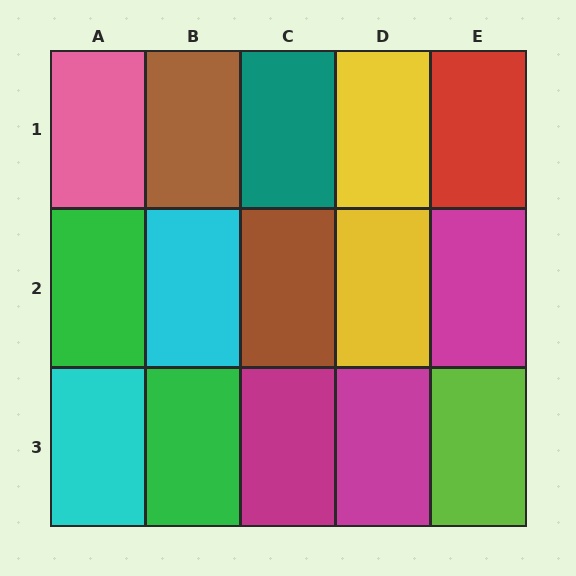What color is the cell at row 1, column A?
Pink.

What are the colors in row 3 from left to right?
Cyan, green, magenta, magenta, lime.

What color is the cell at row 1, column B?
Brown.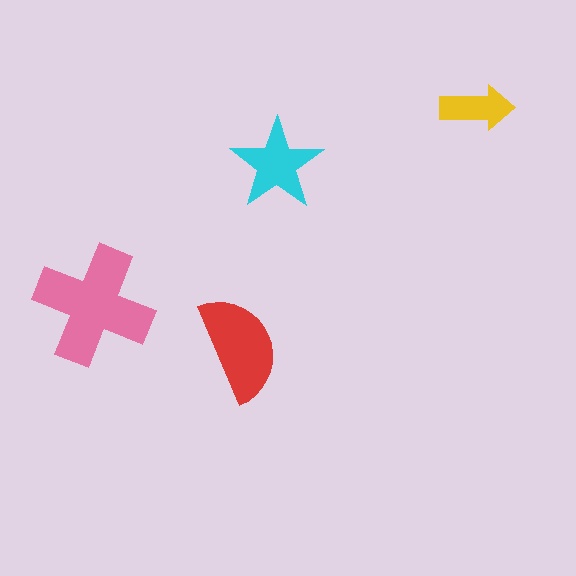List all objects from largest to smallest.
The pink cross, the red semicircle, the cyan star, the yellow arrow.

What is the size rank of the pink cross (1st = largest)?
1st.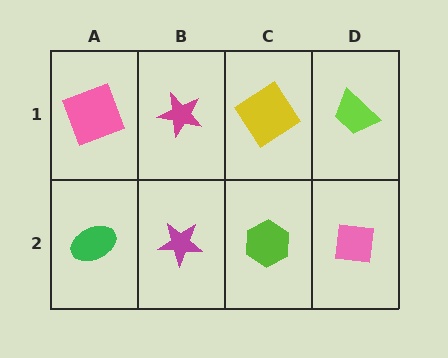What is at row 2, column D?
A pink square.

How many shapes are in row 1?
4 shapes.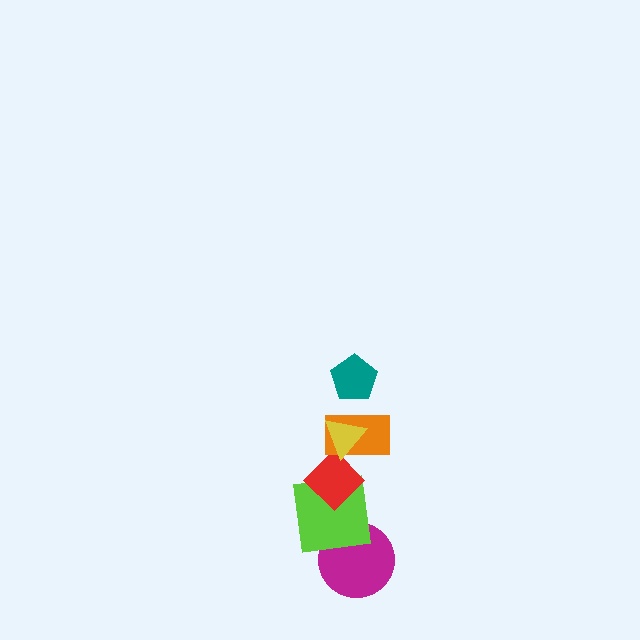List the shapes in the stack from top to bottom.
From top to bottom: the teal pentagon, the yellow triangle, the orange rectangle, the red diamond, the lime square, the magenta circle.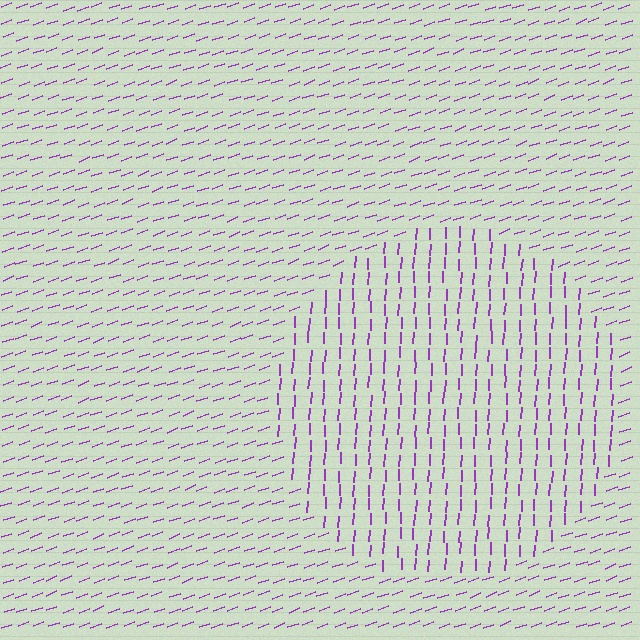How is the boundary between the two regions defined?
The boundary is defined purely by a change in line orientation (approximately 67 degrees difference). All lines are the same color and thickness.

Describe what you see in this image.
The image is filled with small purple line segments. A circle region in the image has lines oriented differently from the surrounding lines, creating a visible texture boundary.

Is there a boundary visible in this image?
Yes, there is a texture boundary formed by a change in line orientation.